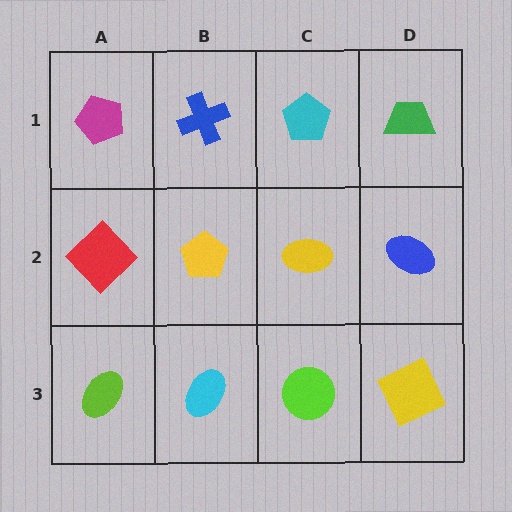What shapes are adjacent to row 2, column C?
A cyan pentagon (row 1, column C), a lime circle (row 3, column C), a yellow pentagon (row 2, column B), a blue ellipse (row 2, column D).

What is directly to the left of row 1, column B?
A magenta pentagon.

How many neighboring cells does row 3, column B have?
3.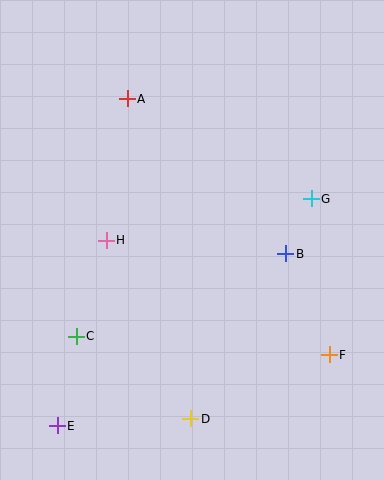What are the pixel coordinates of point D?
Point D is at (191, 419).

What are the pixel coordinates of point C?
Point C is at (76, 336).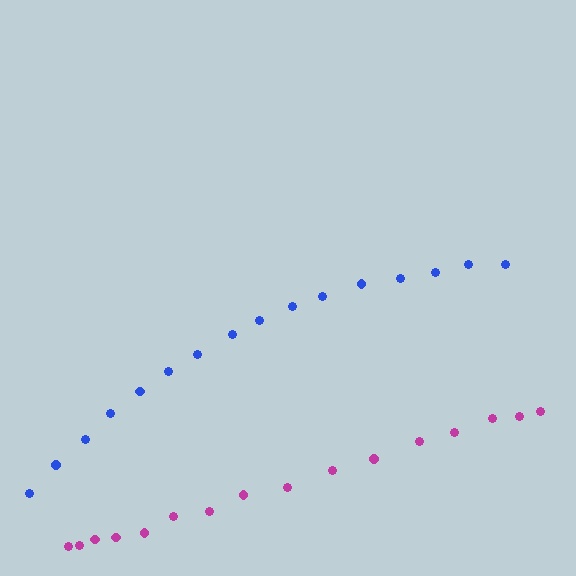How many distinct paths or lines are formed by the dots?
There are 2 distinct paths.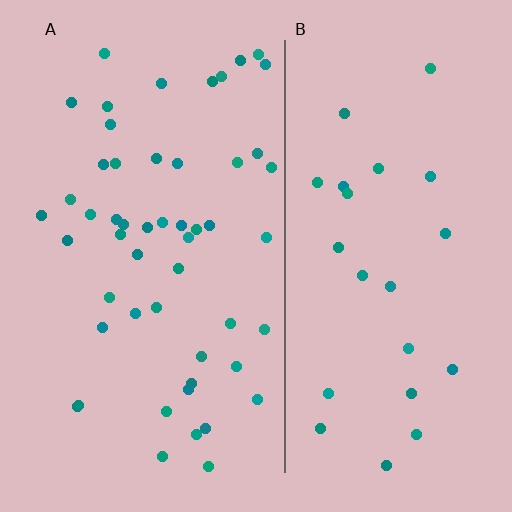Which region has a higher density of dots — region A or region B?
A (the left).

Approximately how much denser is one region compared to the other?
Approximately 2.2× — region A over region B.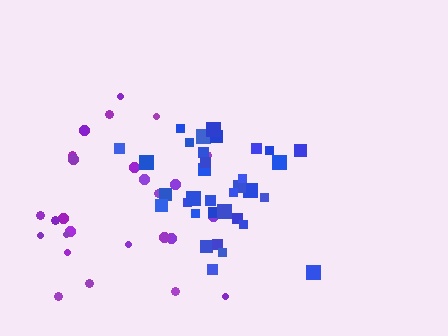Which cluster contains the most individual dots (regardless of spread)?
Blue (34).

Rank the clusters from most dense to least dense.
blue, purple.